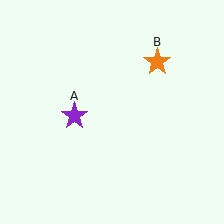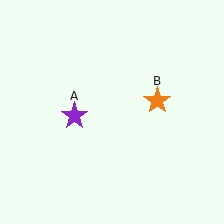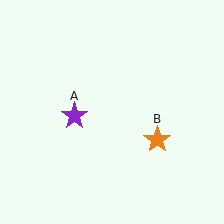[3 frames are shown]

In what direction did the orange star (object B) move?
The orange star (object B) moved down.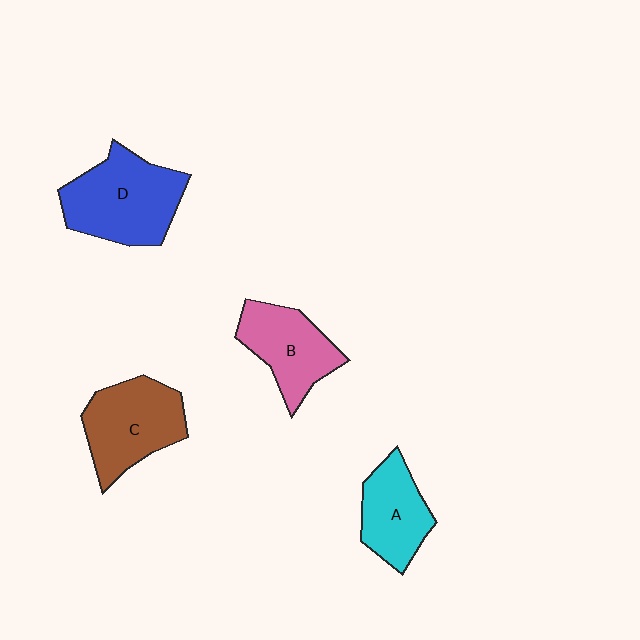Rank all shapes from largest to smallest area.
From largest to smallest: D (blue), C (brown), B (pink), A (cyan).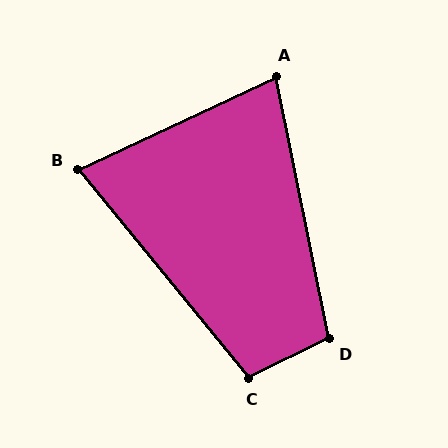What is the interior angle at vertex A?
Approximately 77 degrees (acute).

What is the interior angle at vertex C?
Approximately 103 degrees (obtuse).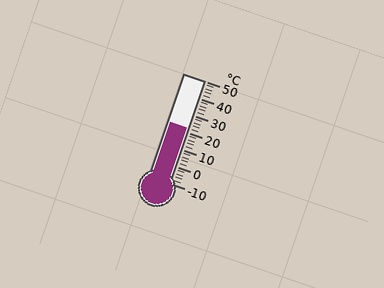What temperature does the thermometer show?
The thermometer shows approximately 22°C.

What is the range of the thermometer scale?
The thermometer scale ranges from -10°C to 50°C.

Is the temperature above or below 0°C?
The temperature is above 0°C.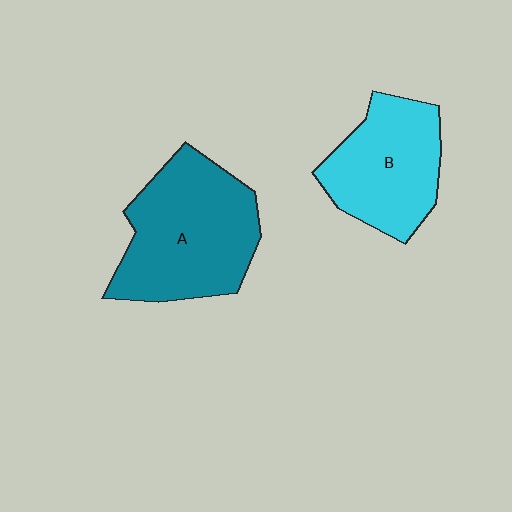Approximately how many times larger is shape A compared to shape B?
Approximately 1.3 times.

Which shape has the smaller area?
Shape B (cyan).